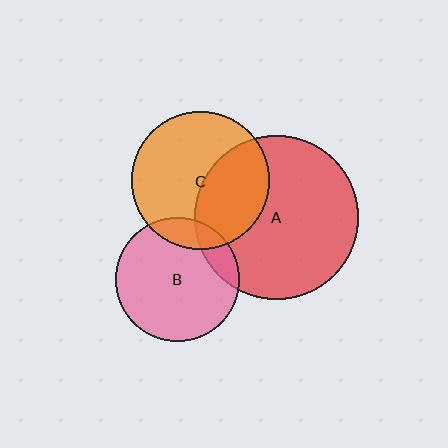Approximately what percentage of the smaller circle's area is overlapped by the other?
Approximately 40%.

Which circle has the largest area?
Circle A (red).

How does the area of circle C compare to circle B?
Approximately 1.2 times.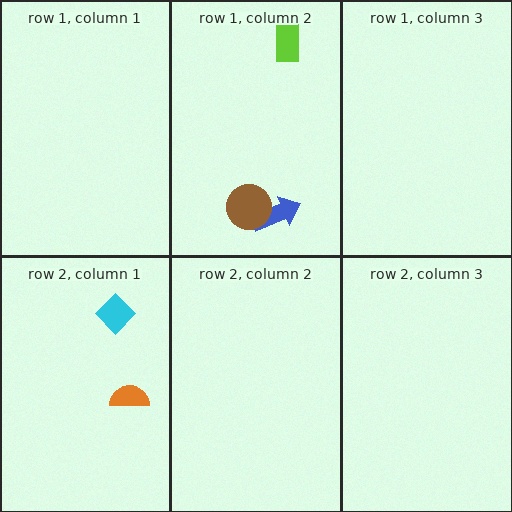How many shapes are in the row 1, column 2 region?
3.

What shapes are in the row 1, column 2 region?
The blue arrow, the lime rectangle, the brown circle.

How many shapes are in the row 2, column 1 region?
2.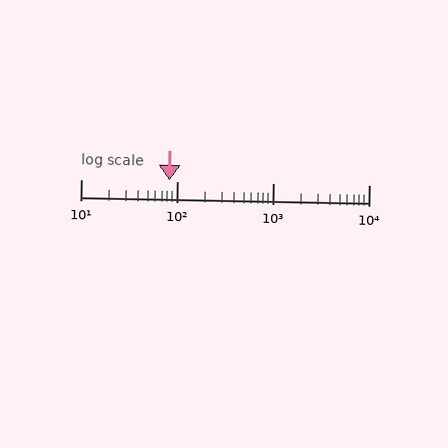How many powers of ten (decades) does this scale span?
The scale spans 3 decades, from 10 to 10000.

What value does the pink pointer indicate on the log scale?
The pointer indicates approximately 83.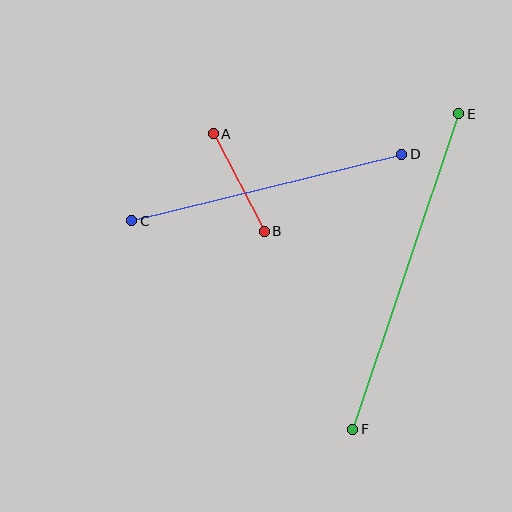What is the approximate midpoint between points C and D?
The midpoint is at approximately (267, 187) pixels.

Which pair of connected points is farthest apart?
Points E and F are farthest apart.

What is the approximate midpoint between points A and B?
The midpoint is at approximately (239, 183) pixels.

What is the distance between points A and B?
The distance is approximately 110 pixels.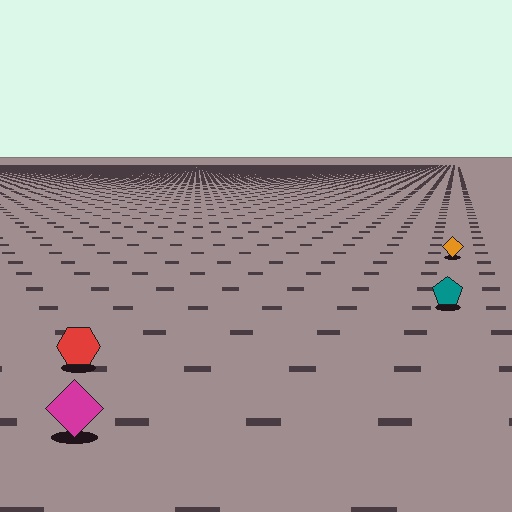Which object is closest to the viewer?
The magenta diamond is closest. The texture marks near it are larger and more spread out.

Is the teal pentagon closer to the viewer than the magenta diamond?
No. The magenta diamond is closer — you can tell from the texture gradient: the ground texture is coarser near it.